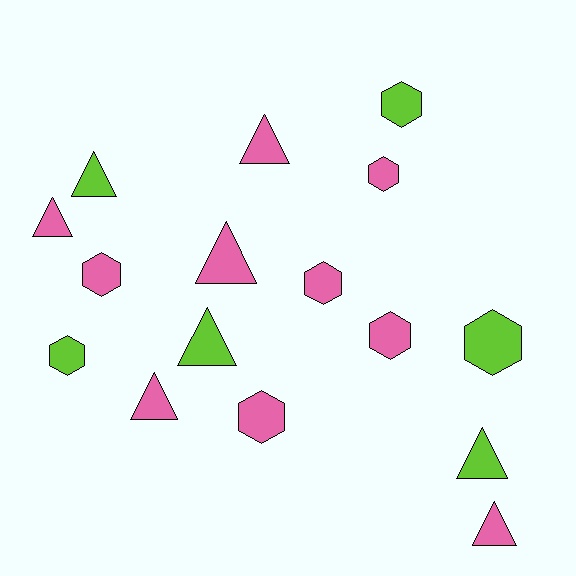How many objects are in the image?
There are 16 objects.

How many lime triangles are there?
There are 3 lime triangles.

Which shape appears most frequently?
Triangle, with 8 objects.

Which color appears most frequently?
Pink, with 10 objects.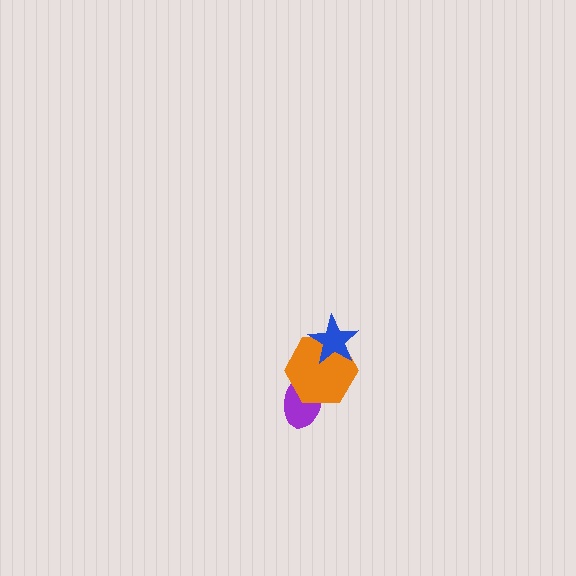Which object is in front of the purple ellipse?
The orange hexagon is in front of the purple ellipse.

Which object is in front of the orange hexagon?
The blue star is in front of the orange hexagon.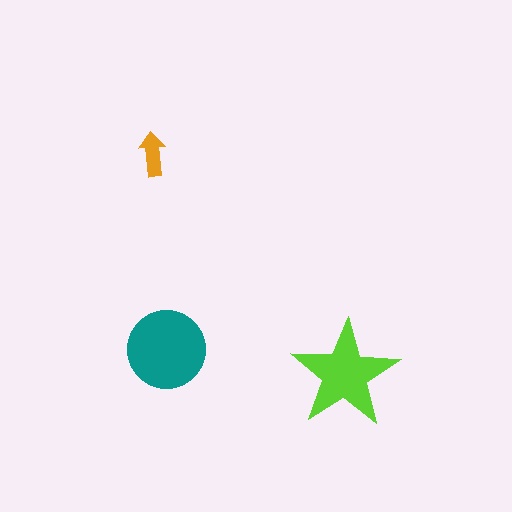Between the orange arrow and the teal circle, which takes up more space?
The teal circle.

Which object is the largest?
The teal circle.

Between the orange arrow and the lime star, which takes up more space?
The lime star.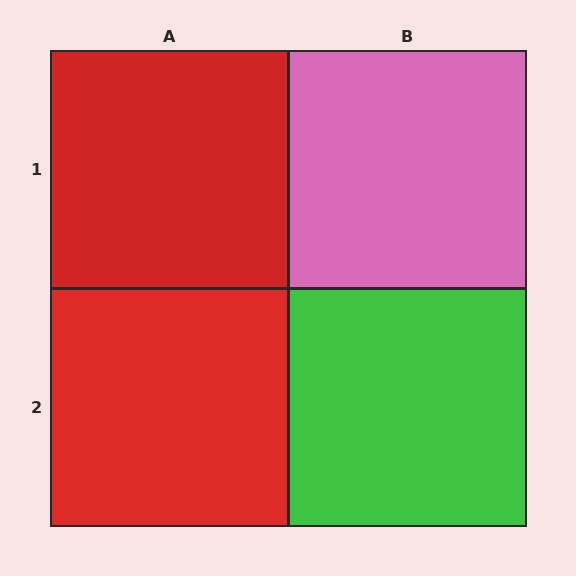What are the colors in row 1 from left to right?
Red, pink.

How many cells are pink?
1 cell is pink.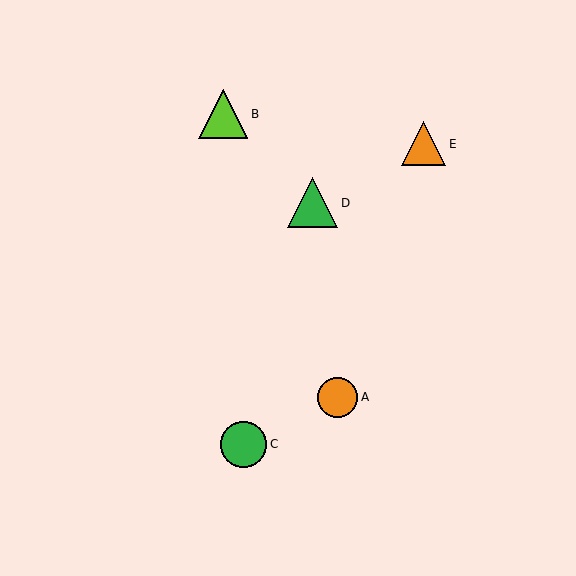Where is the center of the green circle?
The center of the green circle is at (244, 444).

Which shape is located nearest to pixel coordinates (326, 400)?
The orange circle (labeled A) at (338, 397) is nearest to that location.